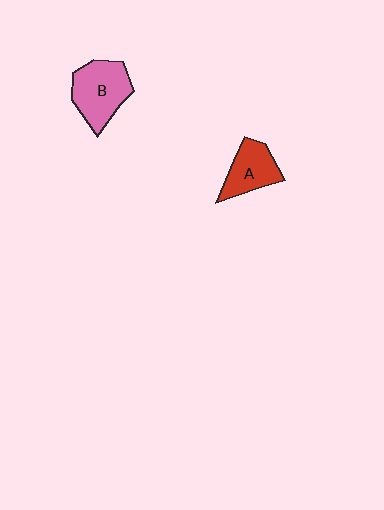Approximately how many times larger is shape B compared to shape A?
Approximately 1.3 times.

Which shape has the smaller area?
Shape A (red).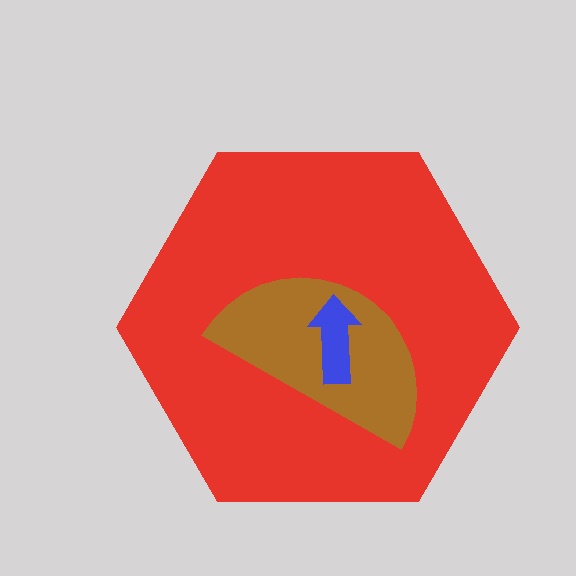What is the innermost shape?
The blue arrow.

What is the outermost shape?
The red hexagon.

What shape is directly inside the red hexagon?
The brown semicircle.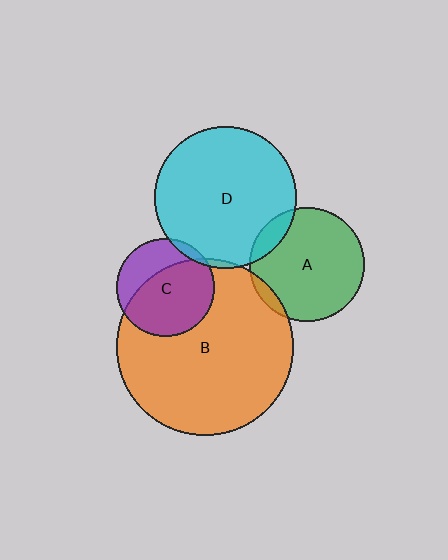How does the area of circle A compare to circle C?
Approximately 1.4 times.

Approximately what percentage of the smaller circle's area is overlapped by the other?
Approximately 65%.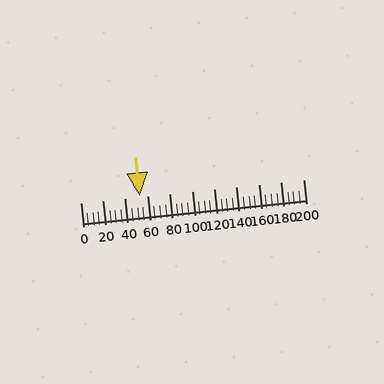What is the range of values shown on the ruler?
The ruler shows values from 0 to 200.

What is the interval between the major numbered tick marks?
The major tick marks are spaced 20 units apart.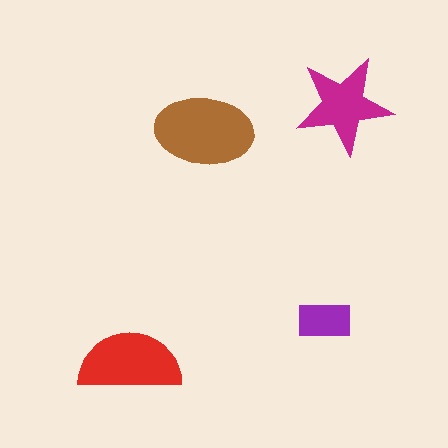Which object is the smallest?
The purple rectangle.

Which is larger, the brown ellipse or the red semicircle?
The brown ellipse.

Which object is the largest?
The brown ellipse.